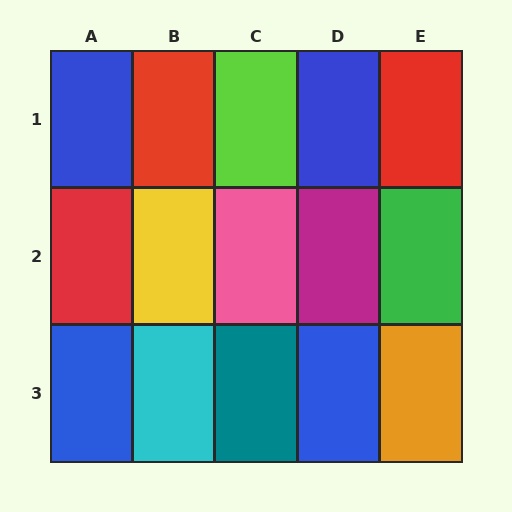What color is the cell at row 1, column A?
Blue.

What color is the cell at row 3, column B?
Cyan.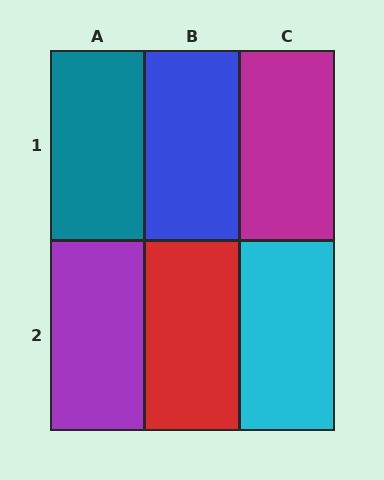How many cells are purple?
1 cell is purple.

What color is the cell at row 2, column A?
Purple.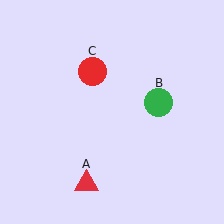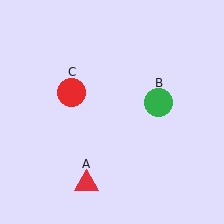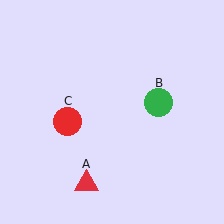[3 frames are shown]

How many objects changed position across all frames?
1 object changed position: red circle (object C).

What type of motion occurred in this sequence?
The red circle (object C) rotated counterclockwise around the center of the scene.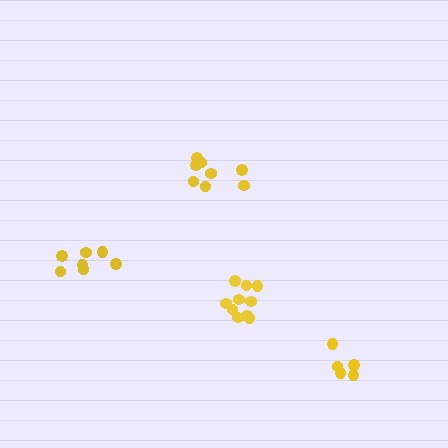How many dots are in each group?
Group 1: 8 dots, Group 2: 10 dots, Group 3: 5 dots, Group 4: 7 dots (30 total).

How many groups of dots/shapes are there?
There are 4 groups.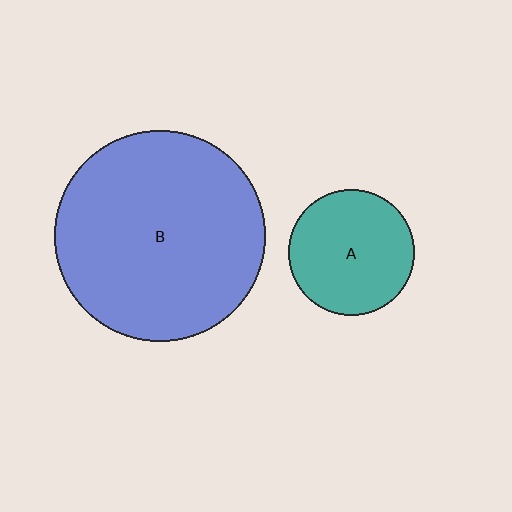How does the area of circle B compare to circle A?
Approximately 2.8 times.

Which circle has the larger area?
Circle B (blue).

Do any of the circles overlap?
No, none of the circles overlap.